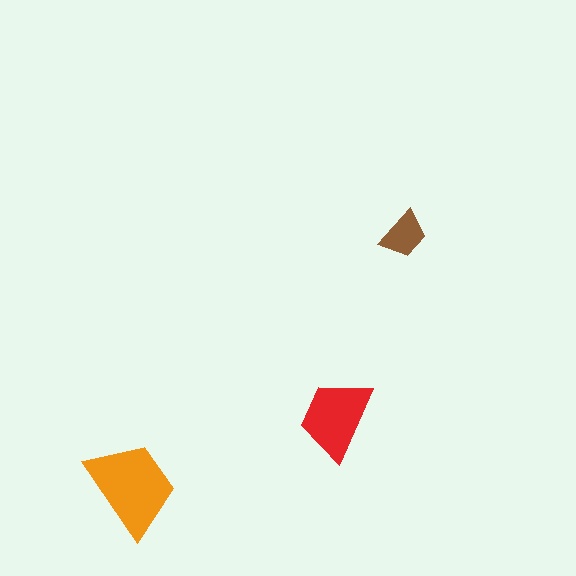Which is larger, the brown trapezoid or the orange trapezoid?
The orange one.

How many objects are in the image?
There are 3 objects in the image.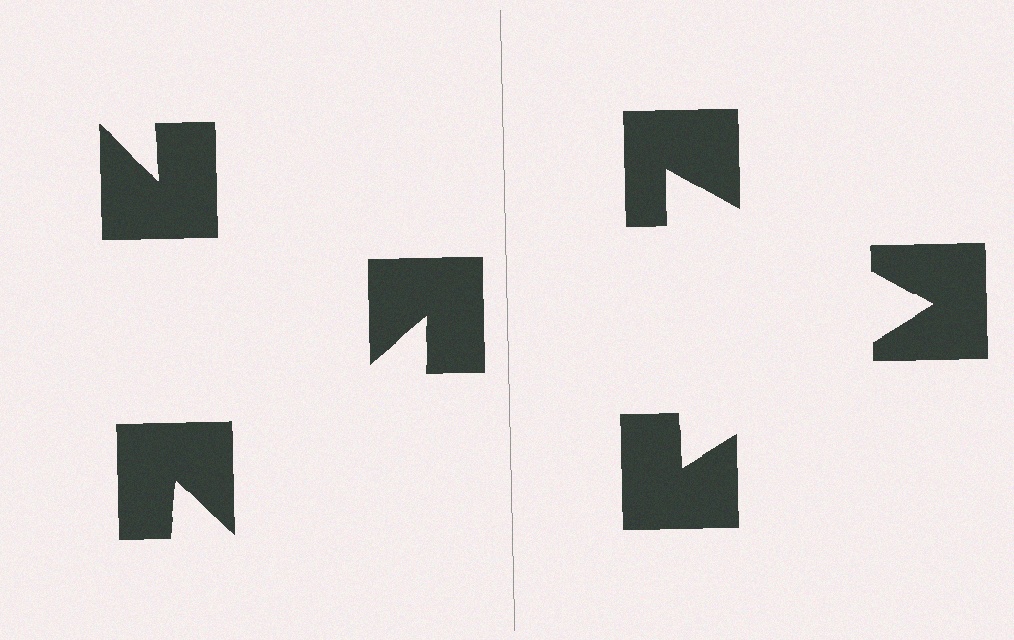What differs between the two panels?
The notched squares are positioned identically on both sides; only the wedge orientations differ. On the right they align to a triangle; on the left they are misaligned.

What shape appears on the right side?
An illusory triangle.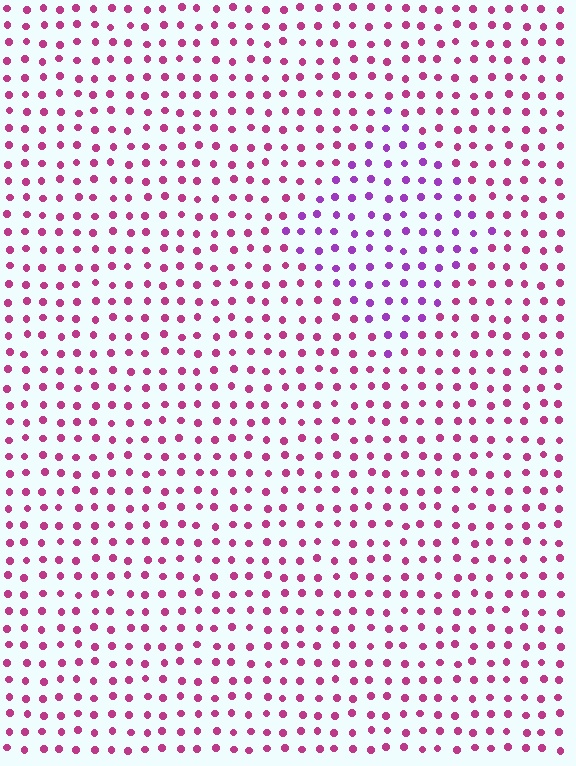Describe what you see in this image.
The image is filled with small magenta elements in a uniform arrangement. A diamond-shaped region is visible where the elements are tinted to a slightly different hue, forming a subtle color boundary.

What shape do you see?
I see a diamond.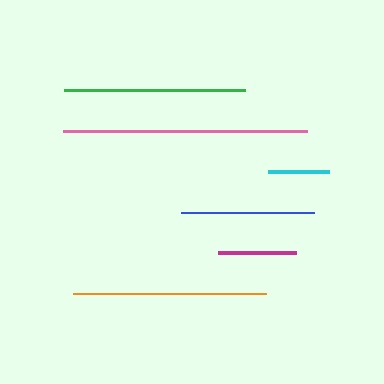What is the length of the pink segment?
The pink segment is approximately 245 pixels long.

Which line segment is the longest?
The pink line is the longest at approximately 245 pixels.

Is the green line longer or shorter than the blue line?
The green line is longer than the blue line.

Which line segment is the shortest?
The cyan line is the shortest at approximately 61 pixels.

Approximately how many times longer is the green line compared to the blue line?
The green line is approximately 1.4 times the length of the blue line.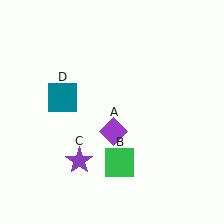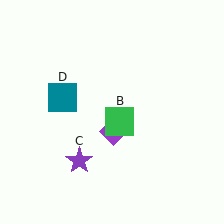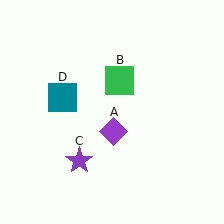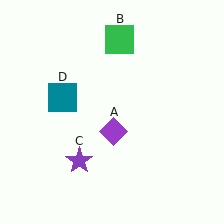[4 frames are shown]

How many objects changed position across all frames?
1 object changed position: green square (object B).